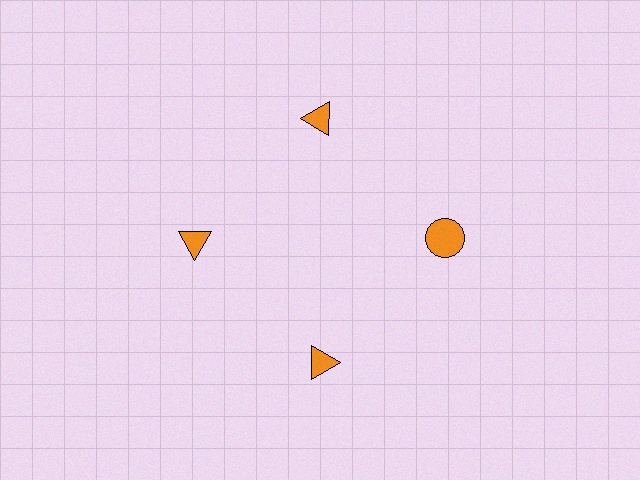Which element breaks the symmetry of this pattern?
The orange circle at roughly the 3 o'clock position breaks the symmetry. All other shapes are orange triangles.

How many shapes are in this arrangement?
There are 4 shapes arranged in a ring pattern.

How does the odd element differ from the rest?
It has a different shape: circle instead of triangle.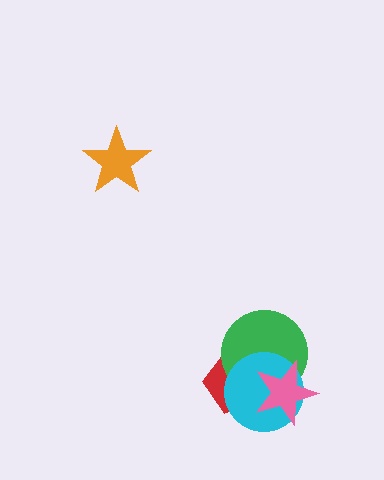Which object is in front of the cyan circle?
The pink star is in front of the cyan circle.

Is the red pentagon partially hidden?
Yes, it is partially covered by another shape.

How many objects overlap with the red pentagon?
3 objects overlap with the red pentagon.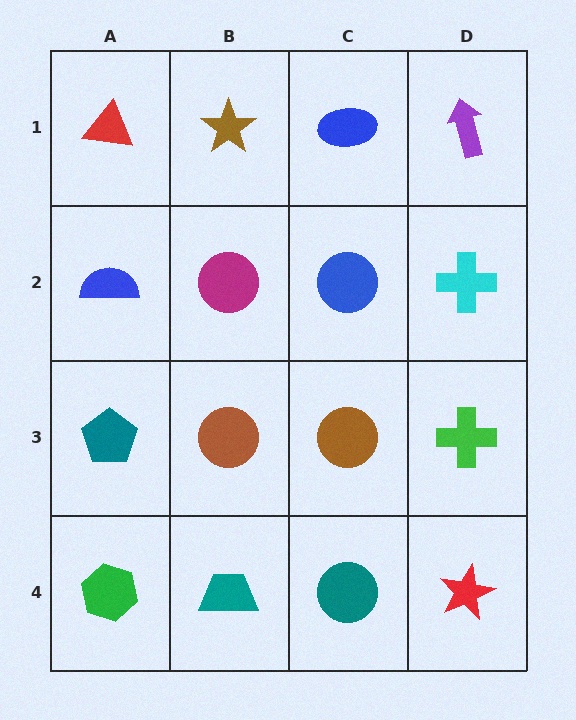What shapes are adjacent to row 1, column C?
A blue circle (row 2, column C), a brown star (row 1, column B), a purple arrow (row 1, column D).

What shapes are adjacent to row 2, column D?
A purple arrow (row 1, column D), a green cross (row 3, column D), a blue circle (row 2, column C).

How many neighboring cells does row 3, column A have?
3.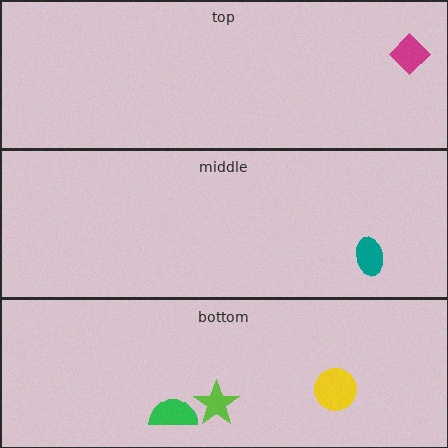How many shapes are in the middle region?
1.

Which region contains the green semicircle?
The bottom region.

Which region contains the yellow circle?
The bottom region.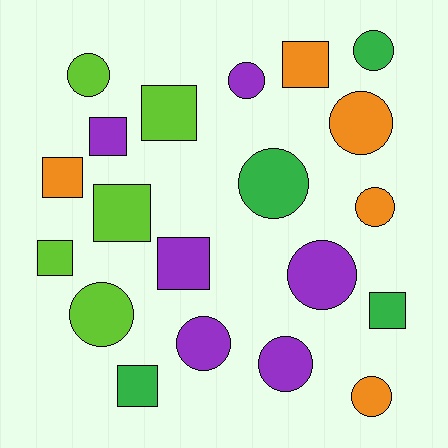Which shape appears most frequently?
Circle, with 11 objects.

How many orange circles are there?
There are 3 orange circles.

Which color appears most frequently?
Purple, with 6 objects.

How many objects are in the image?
There are 20 objects.